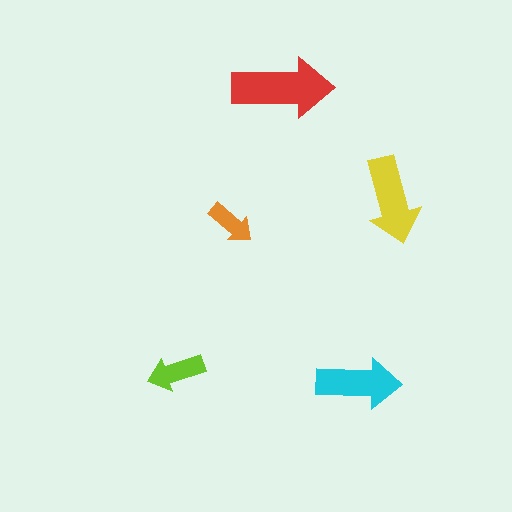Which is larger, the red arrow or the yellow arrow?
The red one.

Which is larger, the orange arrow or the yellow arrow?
The yellow one.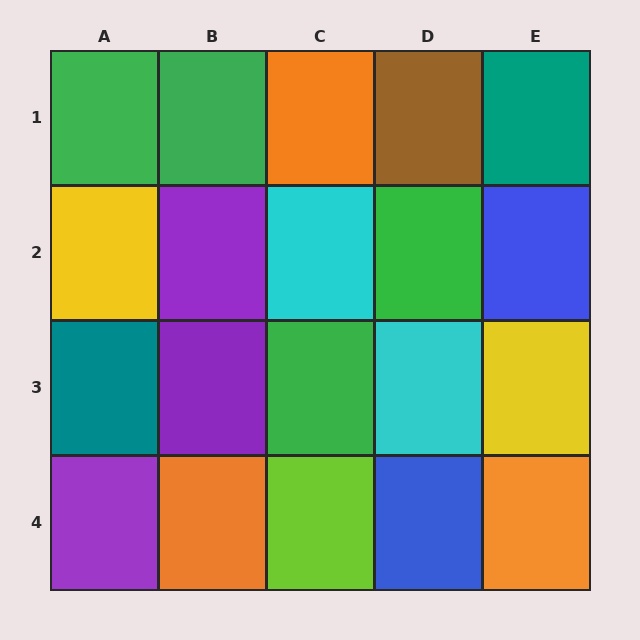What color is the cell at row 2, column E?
Blue.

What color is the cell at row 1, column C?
Orange.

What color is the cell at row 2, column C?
Cyan.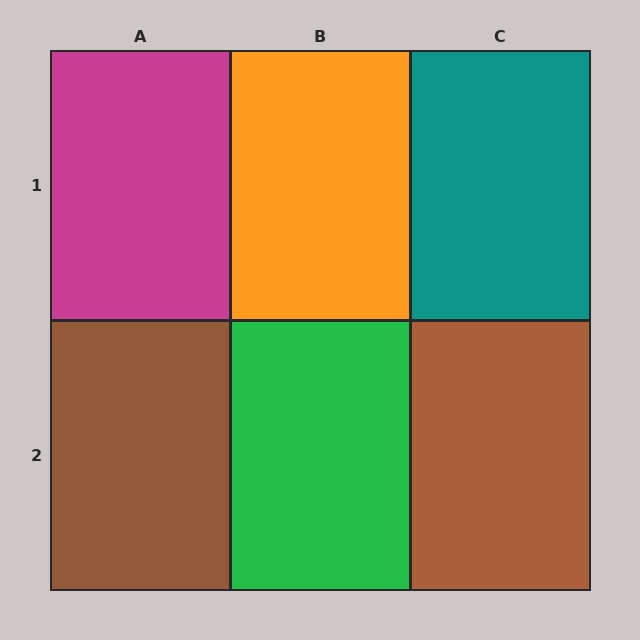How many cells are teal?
1 cell is teal.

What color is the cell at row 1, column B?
Orange.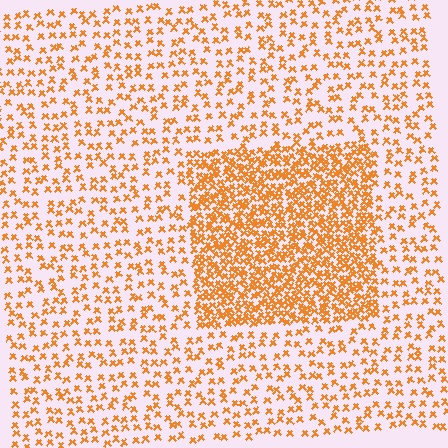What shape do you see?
I see a rectangle.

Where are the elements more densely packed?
The elements are more densely packed inside the rectangle boundary.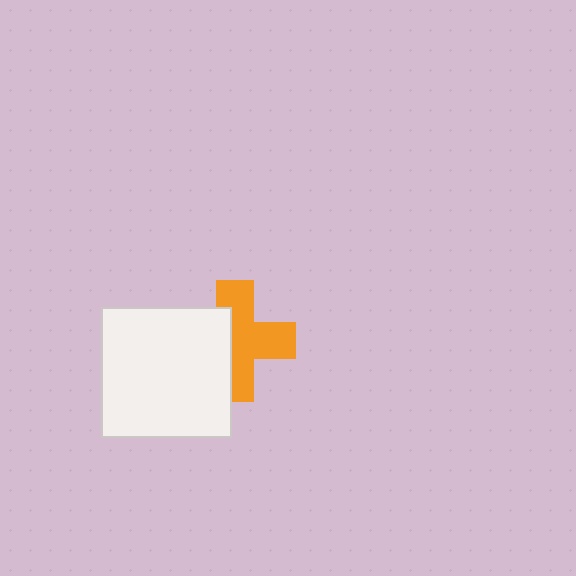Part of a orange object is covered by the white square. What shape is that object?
It is a cross.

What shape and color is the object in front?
The object in front is a white square.